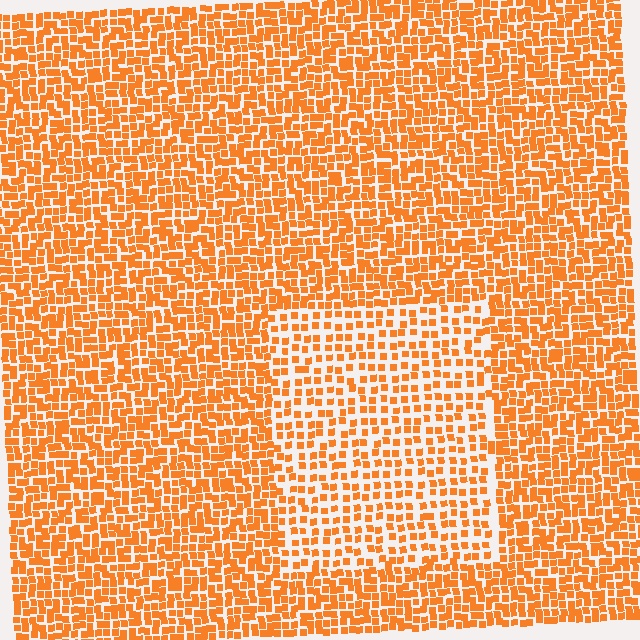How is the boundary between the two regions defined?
The boundary is defined by a change in element density (approximately 1.7x ratio). All elements are the same color, size, and shape.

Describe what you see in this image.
The image contains small orange elements arranged at two different densities. A rectangle-shaped region is visible where the elements are less densely packed than the surrounding area.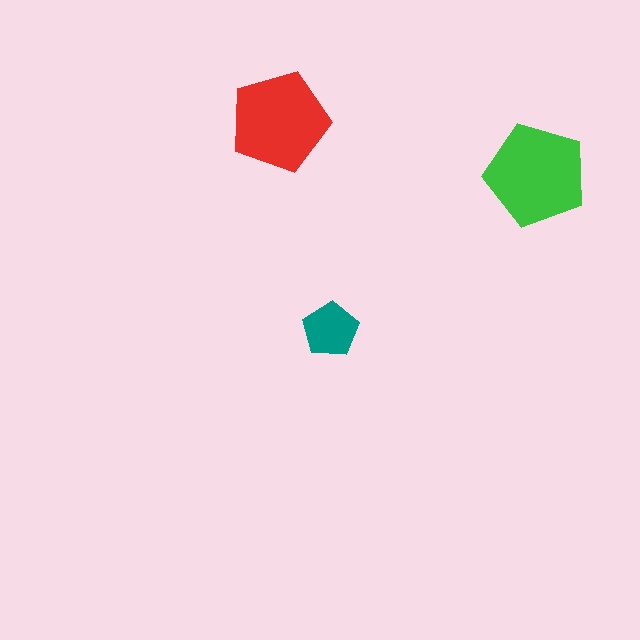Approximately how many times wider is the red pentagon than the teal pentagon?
About 2 times wider.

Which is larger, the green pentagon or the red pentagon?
The green one.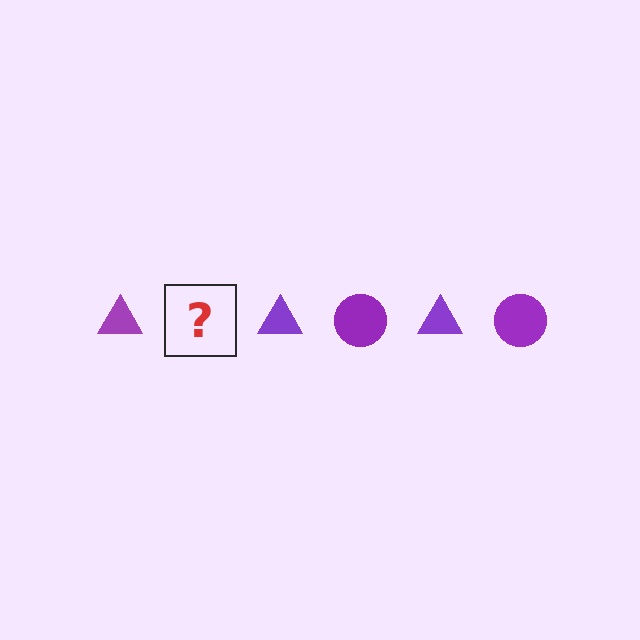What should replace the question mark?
The question mark should be replaced with a purple circle.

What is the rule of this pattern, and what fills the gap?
The rule is that the pattern cycles through triangle, circle shapes in purple. The gap should be filled with a purple circle.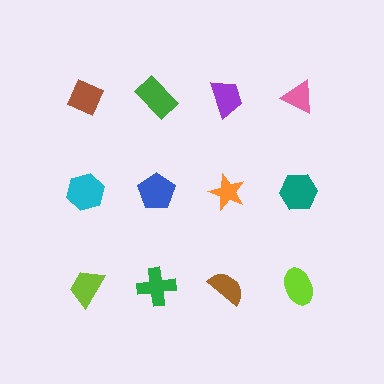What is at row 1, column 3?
A purple trapezoid.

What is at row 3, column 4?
A lime ellipse.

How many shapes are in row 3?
4 shapes.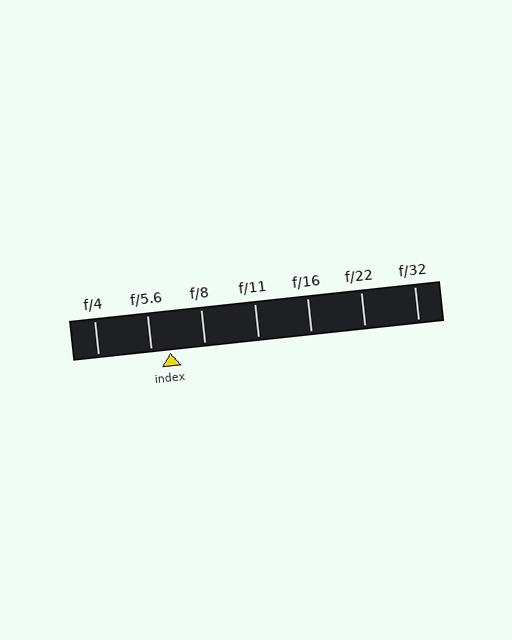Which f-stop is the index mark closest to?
The index mark is closest to f/5.6.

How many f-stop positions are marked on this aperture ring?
There are 7 f-stop positions marked.